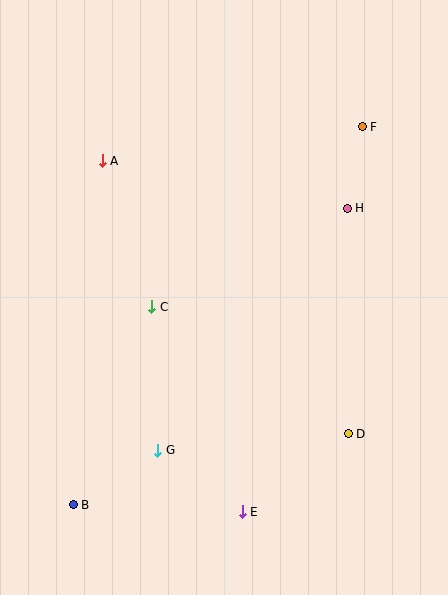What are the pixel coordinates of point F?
Point F is at (362, 127).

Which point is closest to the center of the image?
Point C at (152, 307) is closest to the center.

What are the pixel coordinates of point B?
Point B is at (73, 505).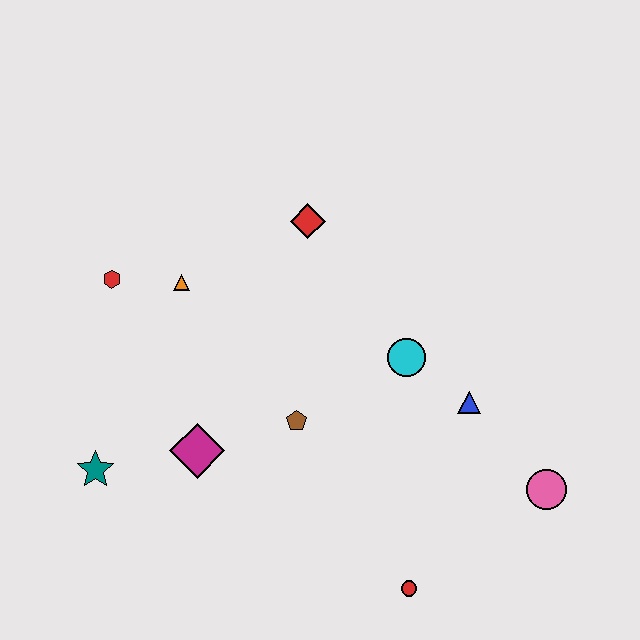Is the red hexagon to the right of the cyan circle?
No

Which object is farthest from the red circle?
The red hexagon is farthest from the red circle.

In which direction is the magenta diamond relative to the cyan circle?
The magenta diamond is to the left of the cyan circle.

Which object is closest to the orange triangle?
The red hexagon is closest to the orange triangle.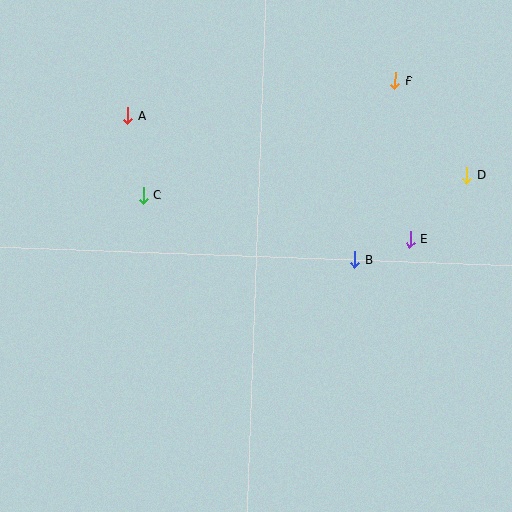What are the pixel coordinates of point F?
Point F is at (395, 81).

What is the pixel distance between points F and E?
The distance between F and E is 159 pixels.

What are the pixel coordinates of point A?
Point A is at (128, 116).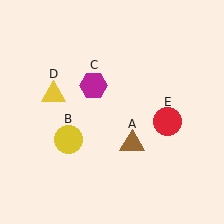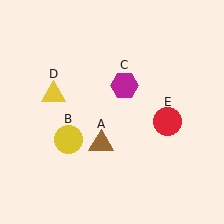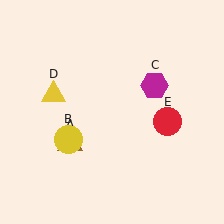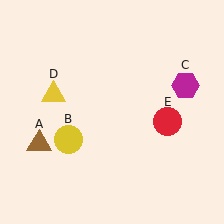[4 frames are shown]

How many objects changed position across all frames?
2 objects changed position: brown triangle (object A), magenta hexagon (object C).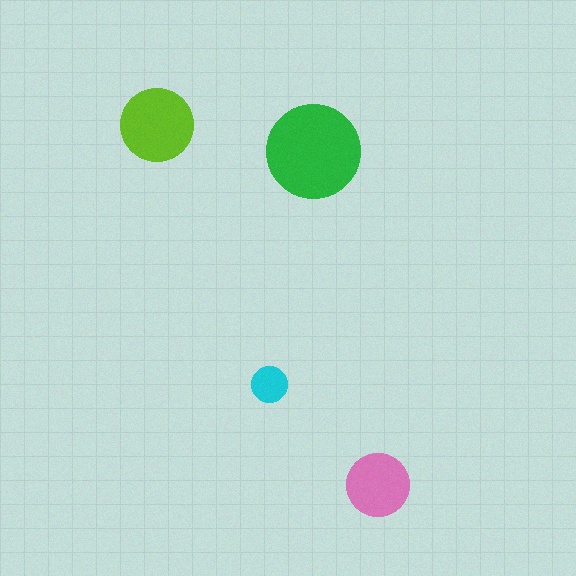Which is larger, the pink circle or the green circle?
The green one.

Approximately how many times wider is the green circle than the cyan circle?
About 2.5 times wider.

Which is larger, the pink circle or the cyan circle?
The pink one.